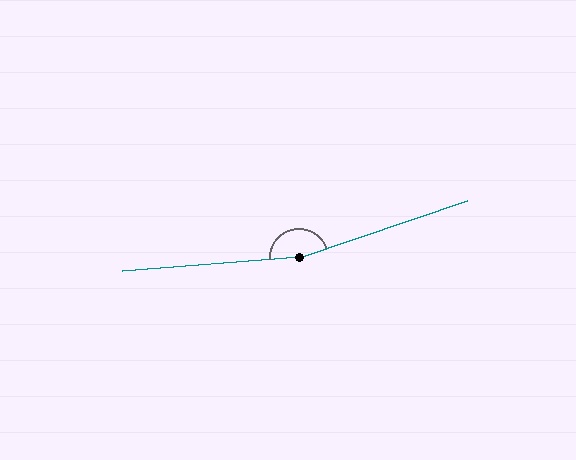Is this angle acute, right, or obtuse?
It is obtuse.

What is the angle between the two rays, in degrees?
Approximately 166 degrees.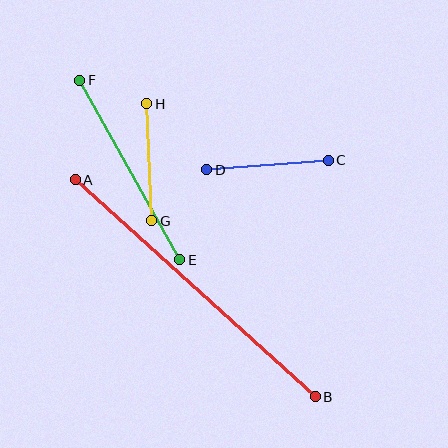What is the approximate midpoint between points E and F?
The midpoint is at approximately (130, 170) pixels.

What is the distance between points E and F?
The distance is approximately 205 pixels.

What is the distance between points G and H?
The distance is approximately 117 pixels.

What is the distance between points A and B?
The distance is approximately 324 pixels.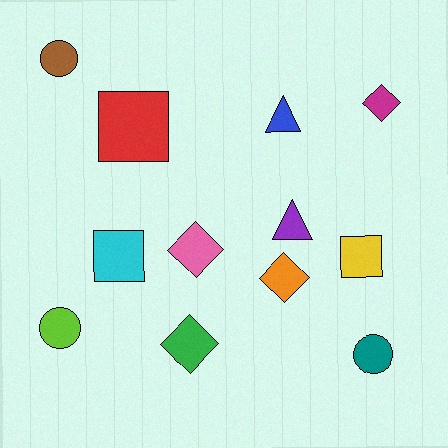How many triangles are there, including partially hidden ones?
There are 2 triangles.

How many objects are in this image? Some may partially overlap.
There are 12 objects.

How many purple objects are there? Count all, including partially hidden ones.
There is 1 purple object.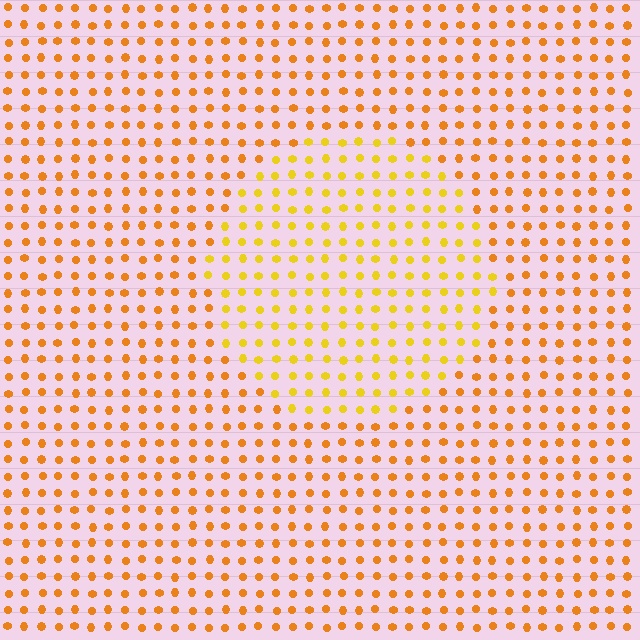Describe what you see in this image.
The image is filled with small orange elements in a uniform arrangement. A circle-shaped region is visible where the elements are tinted to a slightly different hue, forming a subtle color boundary.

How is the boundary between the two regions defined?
The boundary is defined purely by a slight shift in hue (about 23 degrees). Spacing, size, and orientation are identical on both sides.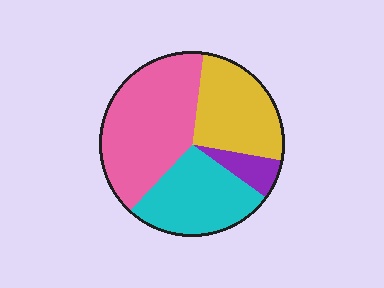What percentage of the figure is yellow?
Yellow covers roughly 25% of the figure.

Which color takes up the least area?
Purple, at roughly 5%.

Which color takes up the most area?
Pink, at roughly 40%.